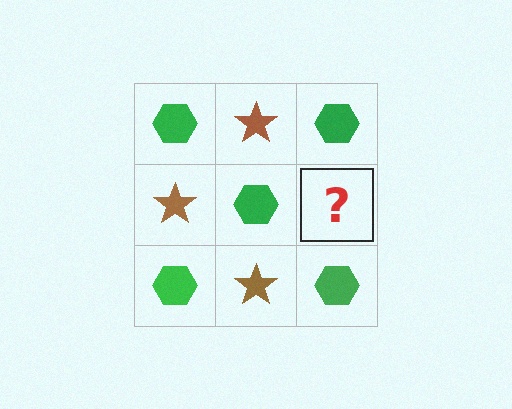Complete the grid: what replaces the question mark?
The question mark should be replaced with a brown star.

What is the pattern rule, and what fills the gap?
The rule is that it alternates green hexagon and brown star in a checkerboard pattern. The gap should be filled with a brown star.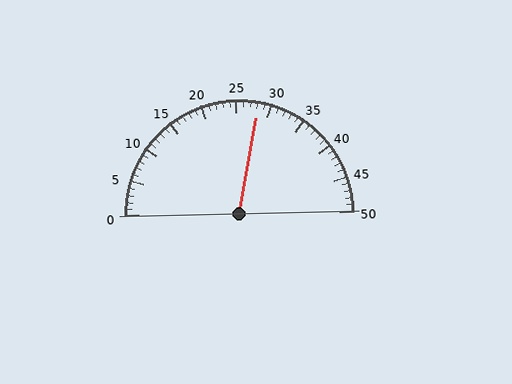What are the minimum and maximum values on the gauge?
The gauge ranges from 0 to 50.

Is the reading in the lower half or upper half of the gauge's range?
The reading is in the upper half of the range (0 to 50).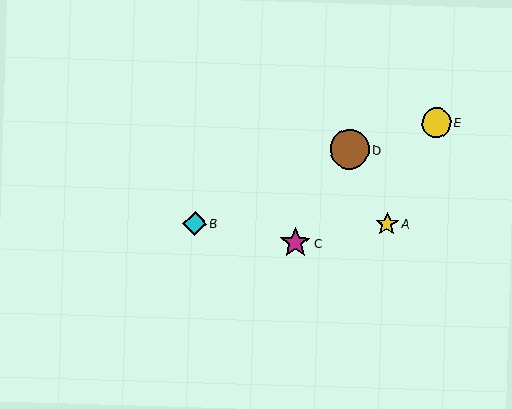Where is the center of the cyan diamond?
The center of the cyan diamond is at (195, 224).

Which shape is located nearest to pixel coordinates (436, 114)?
The yellow circle (labeled E) at (436, 123) is nearest to that location.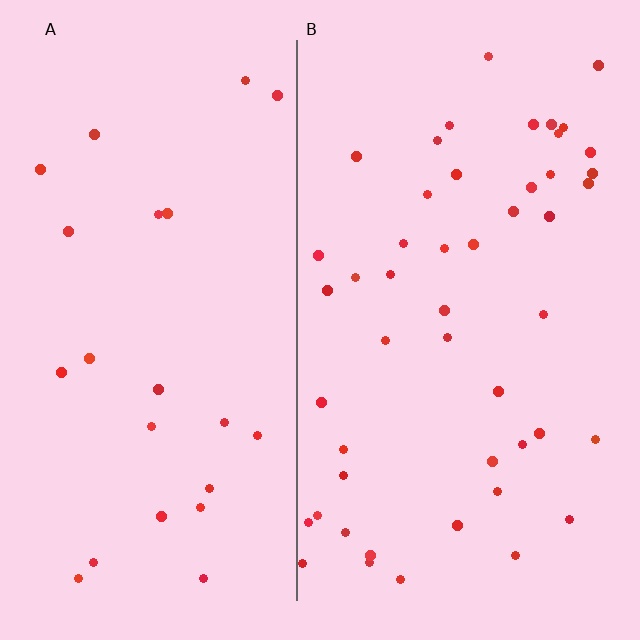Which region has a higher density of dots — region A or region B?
B (the right).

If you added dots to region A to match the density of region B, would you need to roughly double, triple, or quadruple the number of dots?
Approximately double.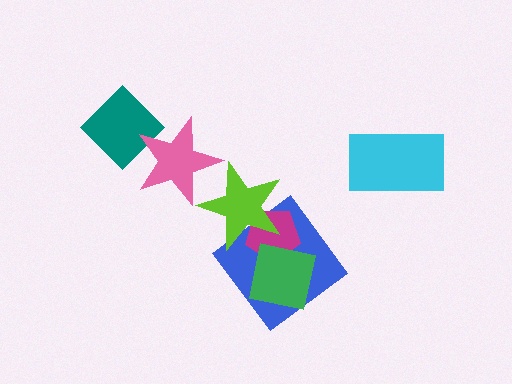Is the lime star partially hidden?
Yes, it is partially covered by another shape.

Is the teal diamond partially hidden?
Yes, it is partially covered by another shape.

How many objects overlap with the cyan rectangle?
0 objects overlap with the cyan rectangle.